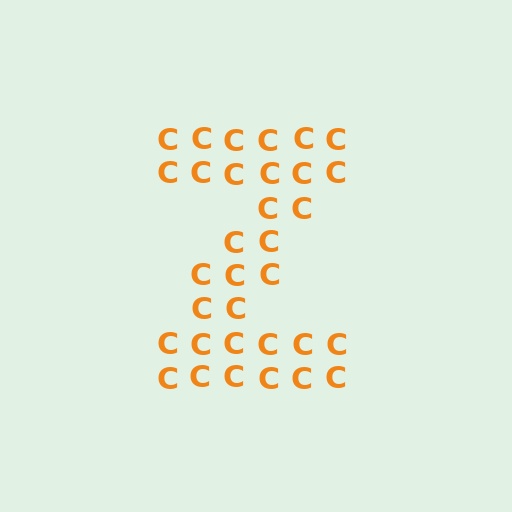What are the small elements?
The small elements are letter C's.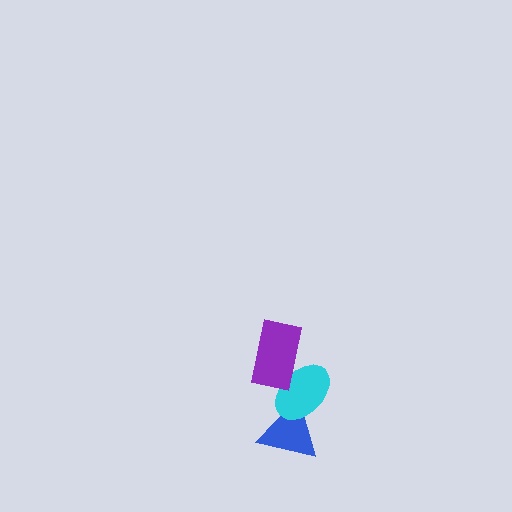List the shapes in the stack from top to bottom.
From top to bottom: the purple rectangle, the cyan ellipse, the blue triangle.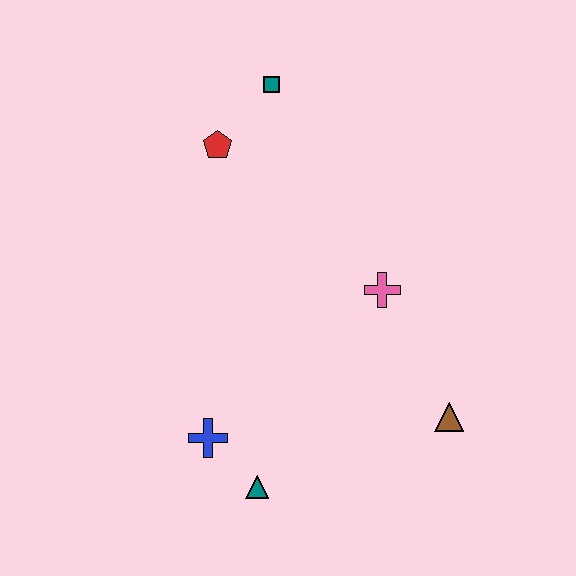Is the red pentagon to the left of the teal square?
Yes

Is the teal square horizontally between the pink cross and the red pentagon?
Yes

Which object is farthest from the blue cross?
The teal square is farthest from the blue cross.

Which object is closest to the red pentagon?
The teal square is closest to the red pentagon.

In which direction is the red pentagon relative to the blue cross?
The red pentagon is above the blue cross.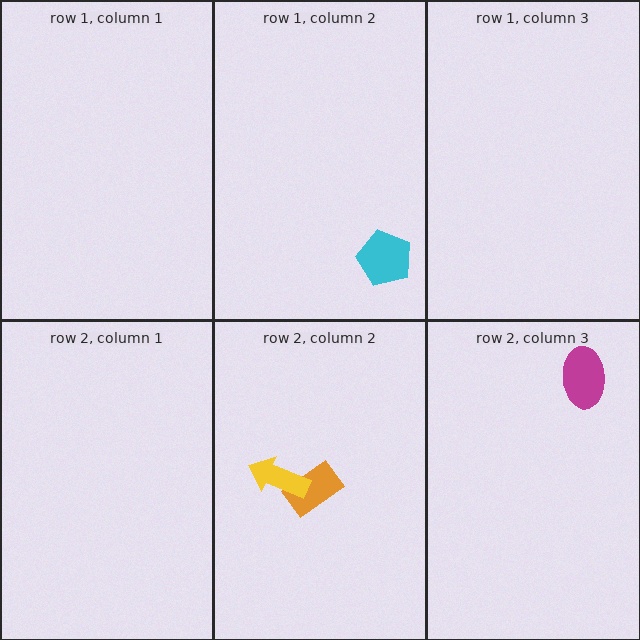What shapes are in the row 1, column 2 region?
The cyan pentagon.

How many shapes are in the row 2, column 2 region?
2.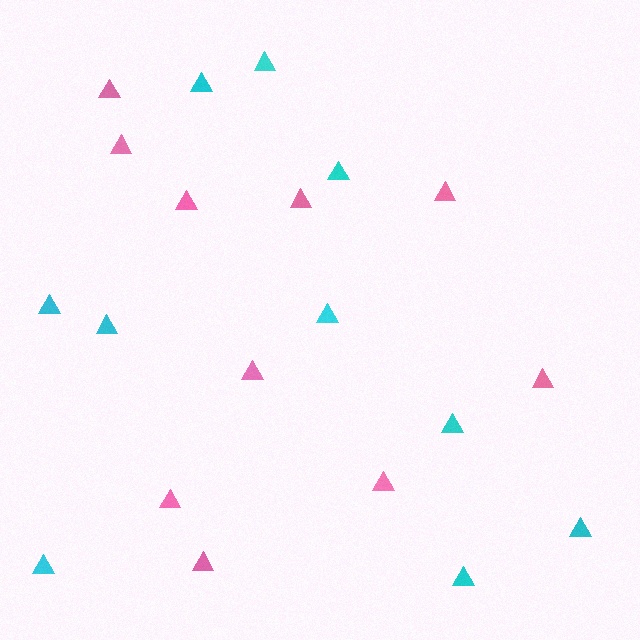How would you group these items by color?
There are 2 groups: one group of cyan triangles (10) and one group of pink triangles (10).